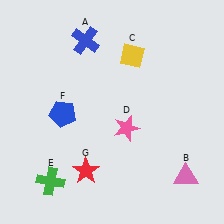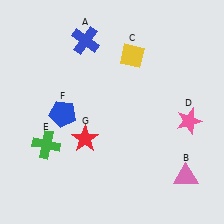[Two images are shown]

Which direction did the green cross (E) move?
The green cross (E) moved up.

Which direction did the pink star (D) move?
The pink star (D) moved right.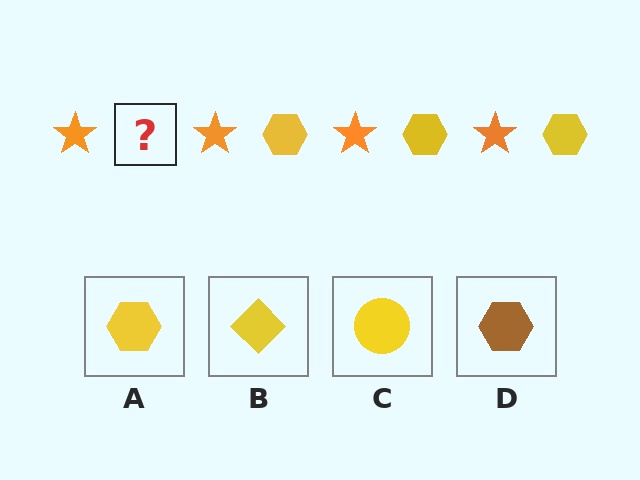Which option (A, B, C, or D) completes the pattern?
A.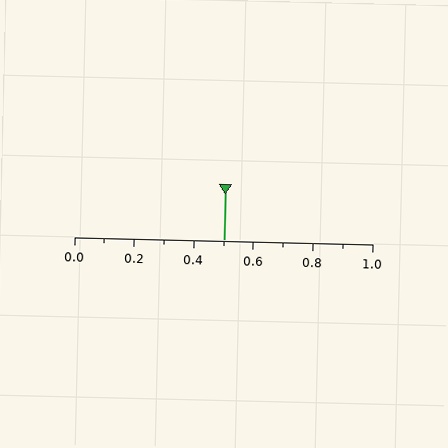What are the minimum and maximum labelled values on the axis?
The axis runs from 0.0 to 1.0.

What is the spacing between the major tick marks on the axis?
The major ticks are spaced 0.2 apart.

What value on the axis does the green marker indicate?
The marker indicates approximately 0.5.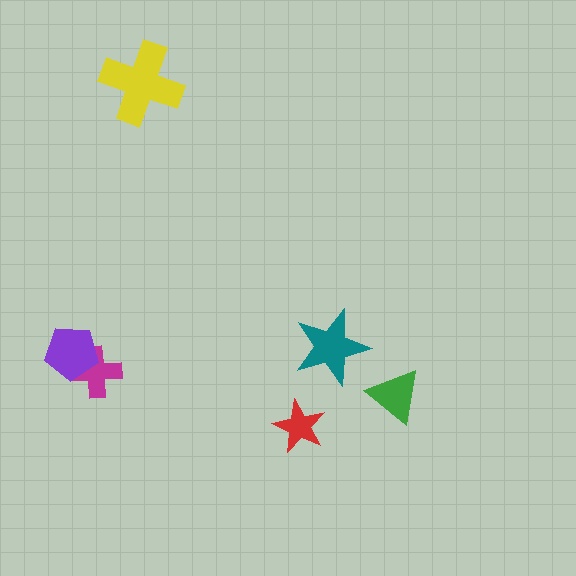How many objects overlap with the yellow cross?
0 objects overlap with the yellow cross.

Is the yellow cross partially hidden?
No, no other shape covers it.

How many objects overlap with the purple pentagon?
1 object overlaps with the purple pentagon.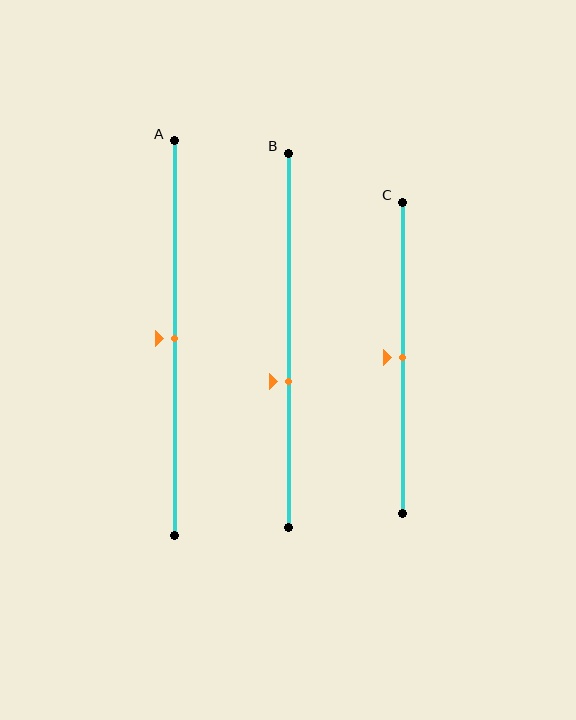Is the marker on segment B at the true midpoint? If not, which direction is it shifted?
No, the marker on segment B is shifted downward by about 11% of the segment length.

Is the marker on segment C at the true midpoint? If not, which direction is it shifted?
Yes, the marker on segment C is at the true midpoint.